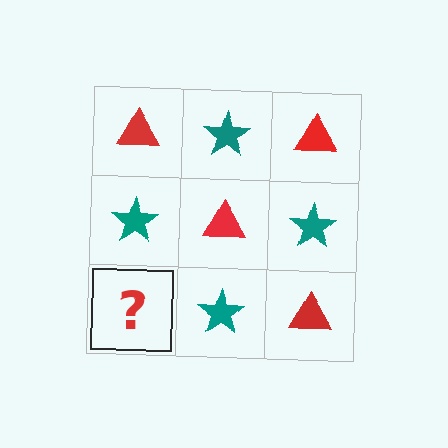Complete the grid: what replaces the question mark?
The question mark should be replaced with a red triangle.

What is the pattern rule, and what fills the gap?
The rule is that it alternates red triangle and teal star in a checkerboard pattern. The gap should be filled with a red triangle.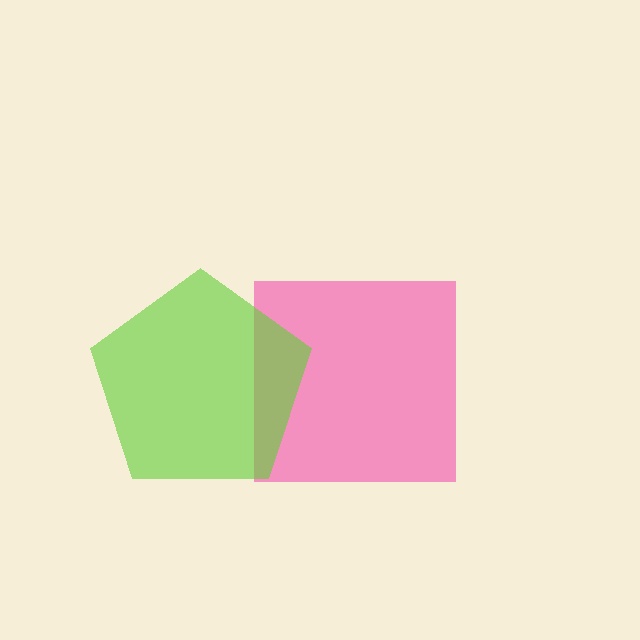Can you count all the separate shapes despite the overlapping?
Yes, there are 2 separate shapes.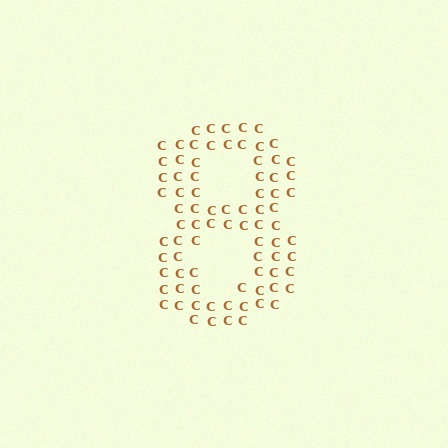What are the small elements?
The small elements are letter C's.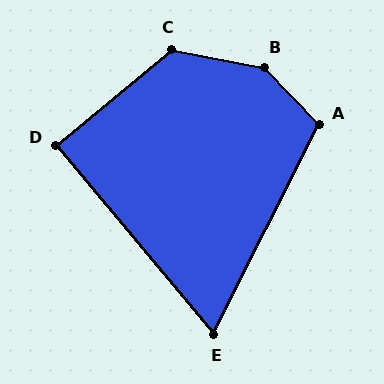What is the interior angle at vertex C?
Approximately 129 degrees (obtuse).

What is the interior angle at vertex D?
Approximately 90 degrees (approximately right).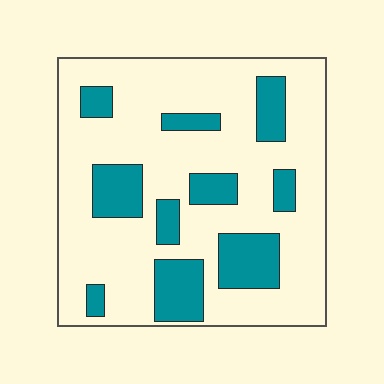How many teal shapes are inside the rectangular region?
10.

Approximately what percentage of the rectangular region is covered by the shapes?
Approximately 25%.